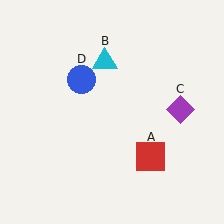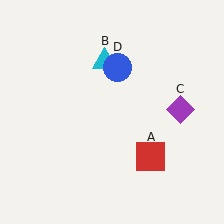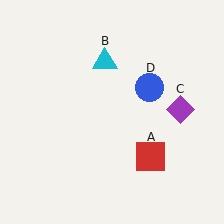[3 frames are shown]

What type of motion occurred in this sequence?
The blue circle (object D) rotated clockwise around the center of the scene.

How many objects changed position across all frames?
1 object changed position: blue circle (object D).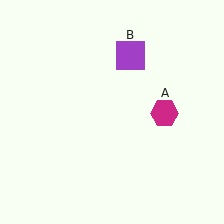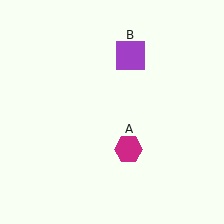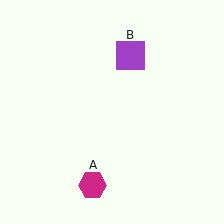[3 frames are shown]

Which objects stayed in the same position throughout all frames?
Purple square (object B) remained stationary.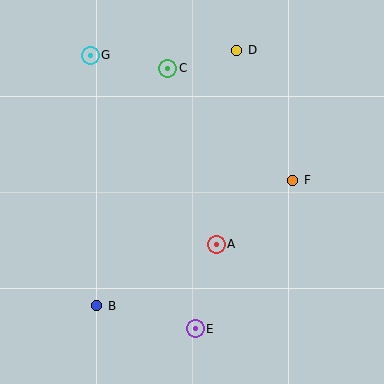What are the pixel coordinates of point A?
Point A is at (216, 244).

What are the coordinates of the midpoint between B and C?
The midpoint between B and C is at (132, 187).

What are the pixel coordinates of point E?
Point E is at (195, 329).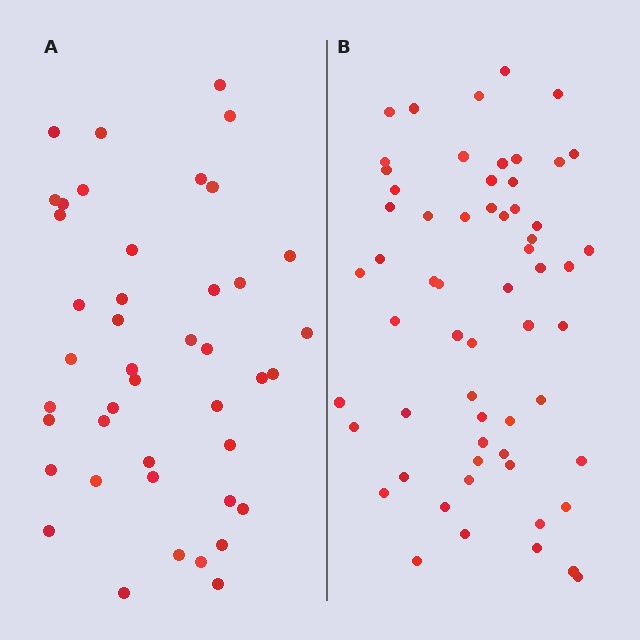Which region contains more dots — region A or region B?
Region B (the right region) has more dots.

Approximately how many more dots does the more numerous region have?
Region B has approximately 15 more dots than region A.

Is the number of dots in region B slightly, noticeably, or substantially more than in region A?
Region B has noticeably more, but not dramatically so. The ratio is roughly 1.4 to 1.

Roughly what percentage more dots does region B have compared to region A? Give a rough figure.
About 40% more.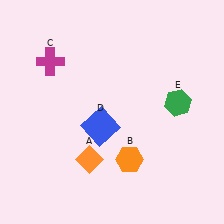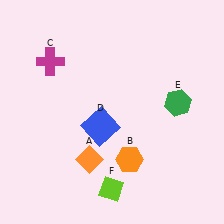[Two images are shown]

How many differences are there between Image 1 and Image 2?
There is 1 difference between the two images.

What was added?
A lime diamond (F) was added in Image 2.